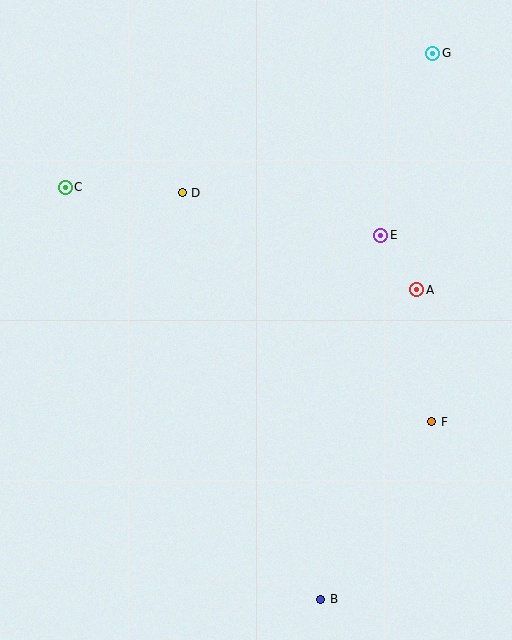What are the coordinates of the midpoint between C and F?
The midpoint between C and F is at (248, 305).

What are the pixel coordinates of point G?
Point G is at (432, 53).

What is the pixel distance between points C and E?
The distance between C and E is 320 pixels.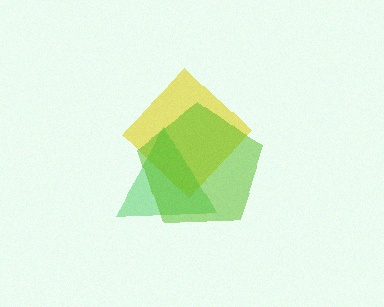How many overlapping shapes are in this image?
There are 3 overlapping shapes in the image.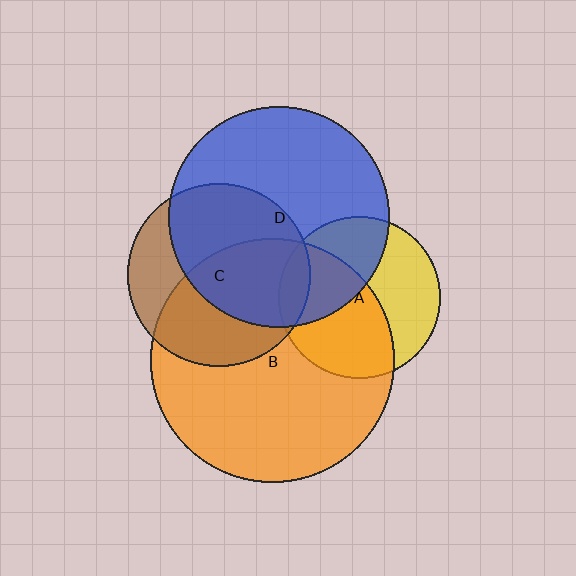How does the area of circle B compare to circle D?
Approximately 1.2 times.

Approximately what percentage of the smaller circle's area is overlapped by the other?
Approximately 40%.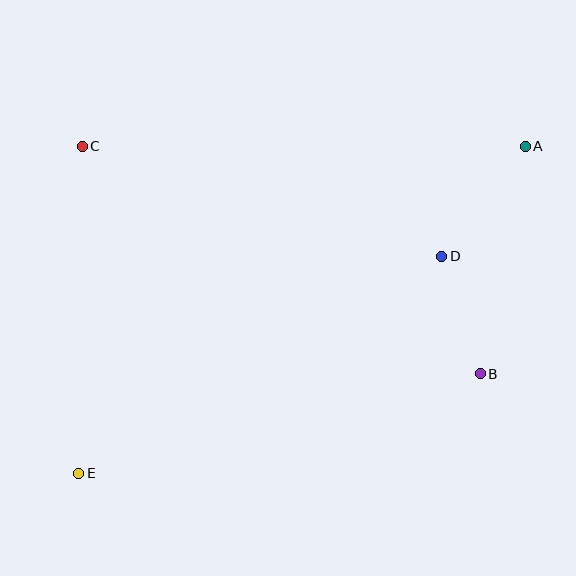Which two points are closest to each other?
Points B and D are closest to each other.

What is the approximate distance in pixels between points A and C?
The distance between A and C is approximately 443 pixels.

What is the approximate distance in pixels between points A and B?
The distance between A and B is approximately 232 pixels.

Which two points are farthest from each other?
Points A and E are farthest from each other.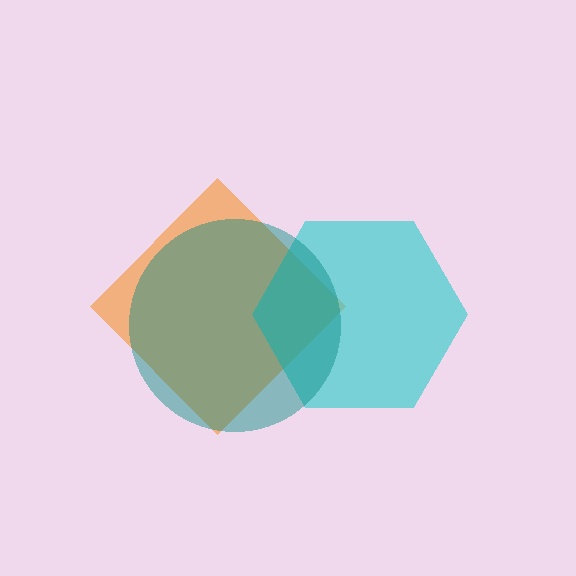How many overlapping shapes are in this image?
There are 3 overlapping shapes in the image.